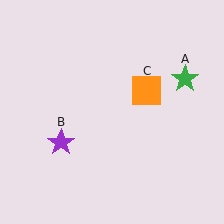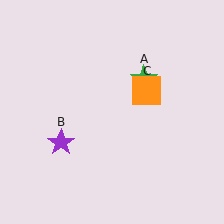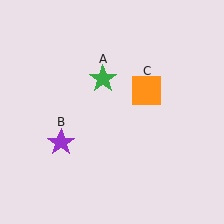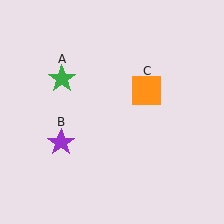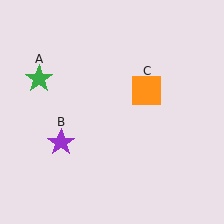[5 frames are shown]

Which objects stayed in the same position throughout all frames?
Purple star (object B) and orange square (object C) remained stationary.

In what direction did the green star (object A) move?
The green star (object A) moved left.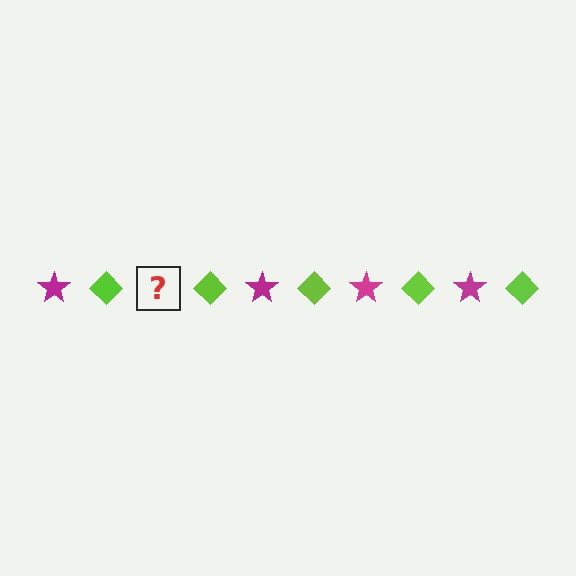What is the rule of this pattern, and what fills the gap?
The rule is that the pattern alternates between magenta star and lime diamond. The gap should be filled with a magenta star.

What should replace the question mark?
The question mark should be replaced with a magenta star.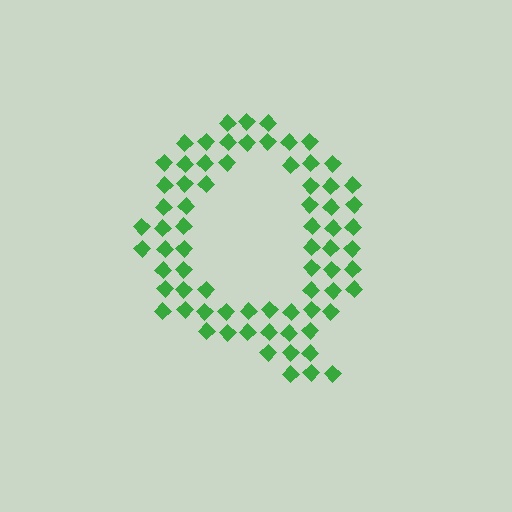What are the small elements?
The small elements are diamonds.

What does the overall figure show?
The overall figure shows the letter Q.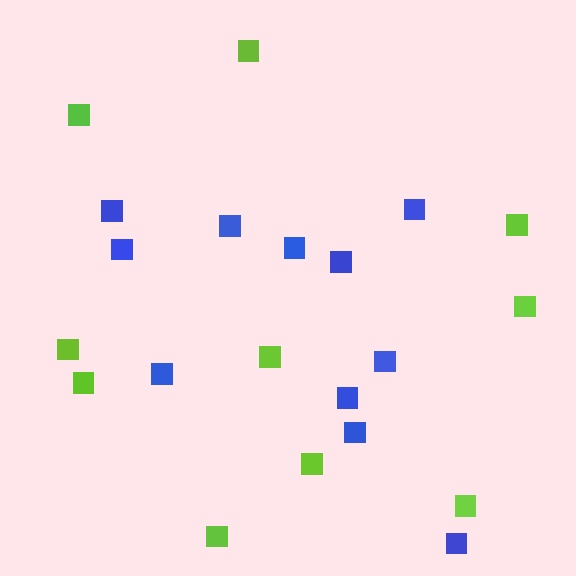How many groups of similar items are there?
There are 2 groups: one group of lime squares (10) and one group of blue squares (11).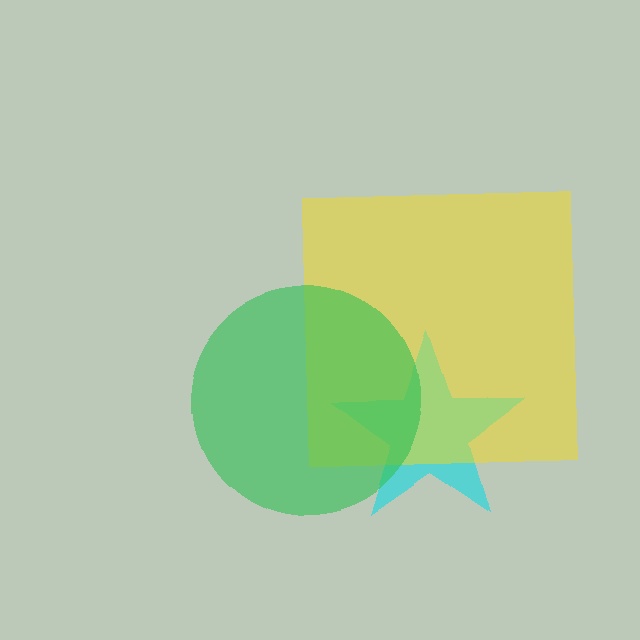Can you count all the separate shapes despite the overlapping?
Yes, there are 3 separate shapes.